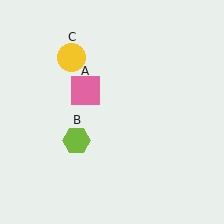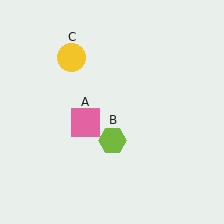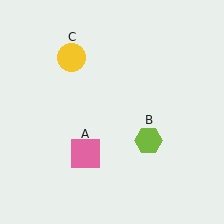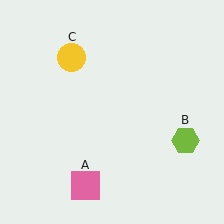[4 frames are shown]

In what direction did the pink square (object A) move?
The pink square (object A) moved down.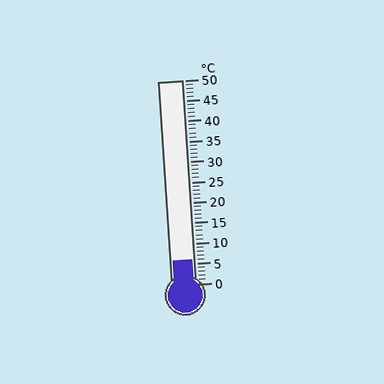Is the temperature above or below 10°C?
The temperature is below 10°C.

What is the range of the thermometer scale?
The thermometer scale ranges from 0°C to 50°C.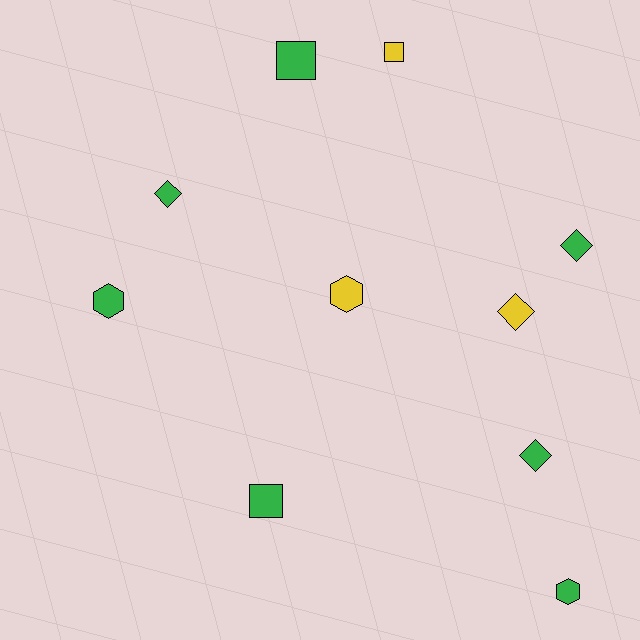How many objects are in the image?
There are 10 objects.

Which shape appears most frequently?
Diamond, with 4 objects.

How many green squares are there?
There are 2 green squares.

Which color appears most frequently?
Green, with 7 objects.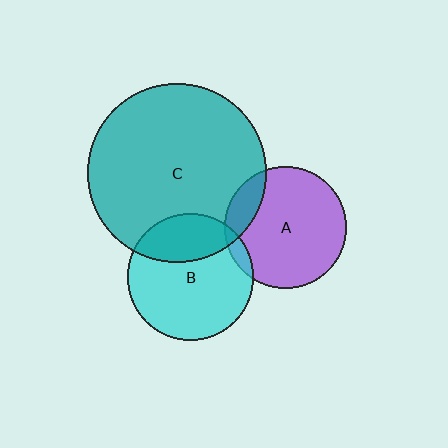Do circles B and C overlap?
Yes.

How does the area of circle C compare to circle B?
Approximately 2.0 times.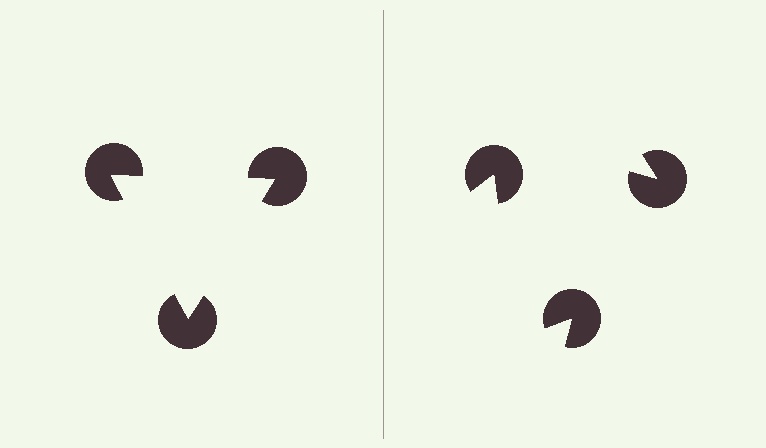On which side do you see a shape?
An illusory triangle appears on the left side. On the right side the wedge cuts are rotated, so no coherent shape forms.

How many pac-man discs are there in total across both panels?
6 — 3 on each side.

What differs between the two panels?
The pac-man discs are positioned identically on both sides; only the wedge orientations differ. On the left they align to a triangle; on the right they are misaligned.